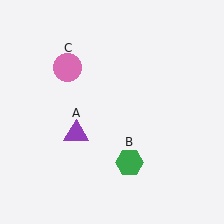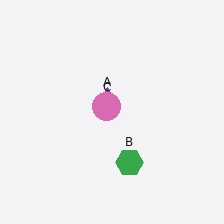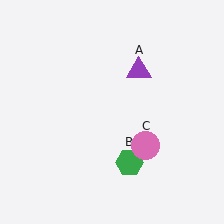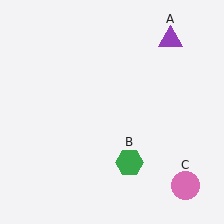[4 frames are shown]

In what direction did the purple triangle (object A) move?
The purple triangle (object A) moved up and to the right.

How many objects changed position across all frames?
2 objects changed position: purple triangle (object A), pink circle (object C).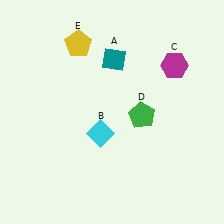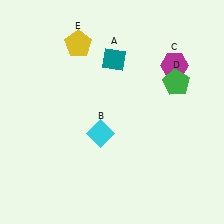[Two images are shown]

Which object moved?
The green pentagon (D) moved right.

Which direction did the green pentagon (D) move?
The green pentagon (D) moved right.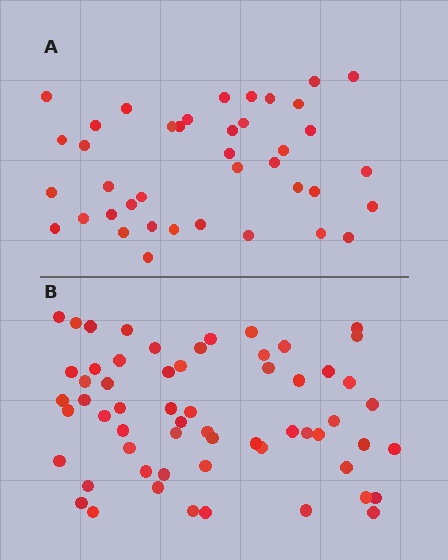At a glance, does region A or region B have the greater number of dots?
Region B (the bottom region) has more dots.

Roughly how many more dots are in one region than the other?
Region B has approximately 20 more dots than region A.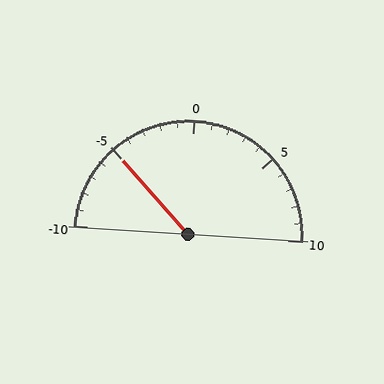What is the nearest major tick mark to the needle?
The nearest major tick mark is -5.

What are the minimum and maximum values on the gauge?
The gauge ranges from -10 to 10.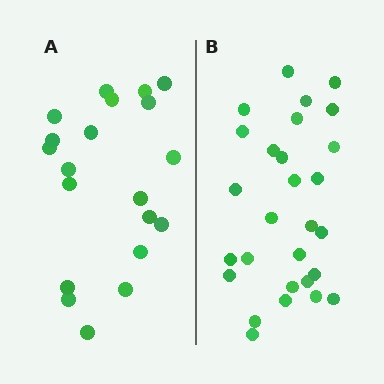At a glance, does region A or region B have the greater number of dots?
Region B (the right region) has more dots.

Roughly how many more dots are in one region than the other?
Region B has roughly 8 or so more dots than region A.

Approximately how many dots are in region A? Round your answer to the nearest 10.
About 20 dots.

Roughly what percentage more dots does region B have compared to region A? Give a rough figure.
About 40% more.